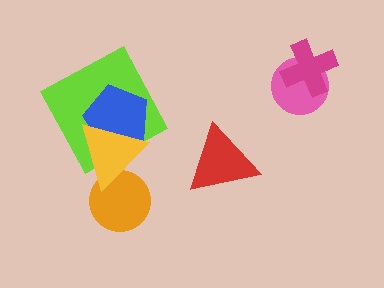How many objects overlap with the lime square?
2 objects overlap with the lime square.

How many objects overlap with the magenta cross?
1 object overlaps with the magenta cross.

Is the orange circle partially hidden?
Yes, it is partially covered by another shape.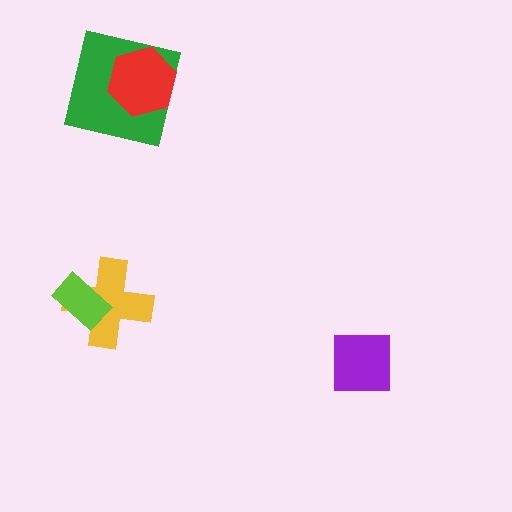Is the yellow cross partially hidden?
Yes, it is partially covered by another shape.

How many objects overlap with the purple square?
0 objects overlap with the purple square.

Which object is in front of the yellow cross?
The lime rectangle is in front of the yellow cross.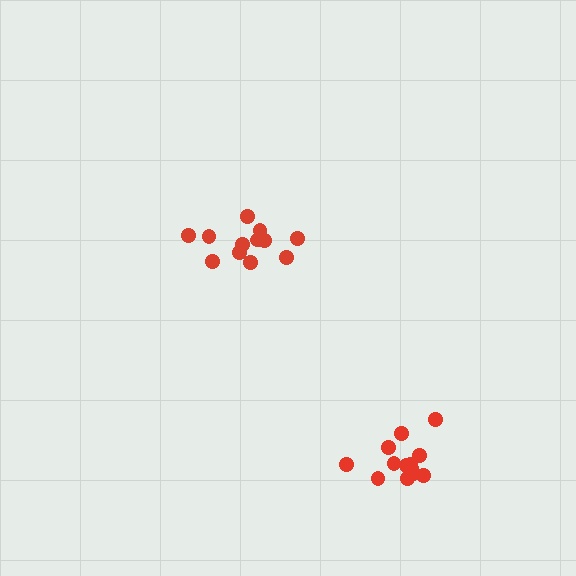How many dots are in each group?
Group 1: 13 dots, Group 2: 12 dots (25 total).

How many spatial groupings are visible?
There are 2 spatial groupings.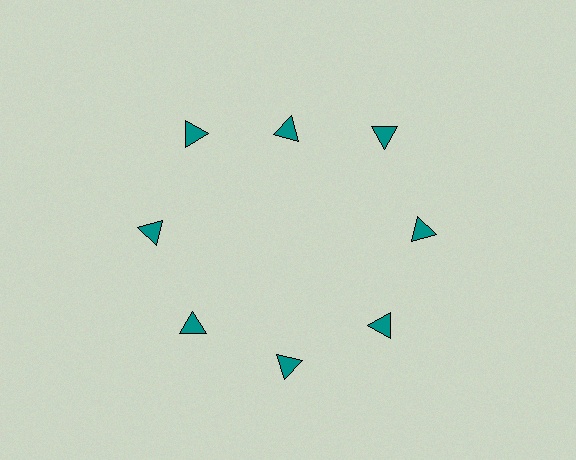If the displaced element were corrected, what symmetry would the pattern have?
It would have 8-fold rotational symmetry — the pattern would map onto itself every 45 degrees.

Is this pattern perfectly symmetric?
No. The 8 teal triangles are arranged in a ring, but one element near the 12 o'clock position is pulled inward toward the center, breaking the 8-fold rotational symmetry.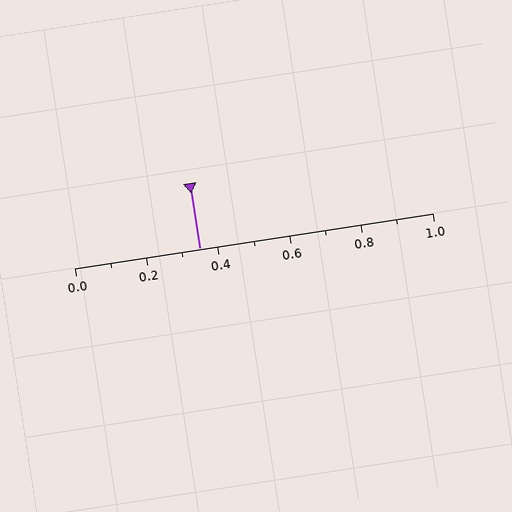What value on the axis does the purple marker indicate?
The marker indicates approximately 0.35.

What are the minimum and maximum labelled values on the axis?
The axis runs from 0.0 to 1.0.